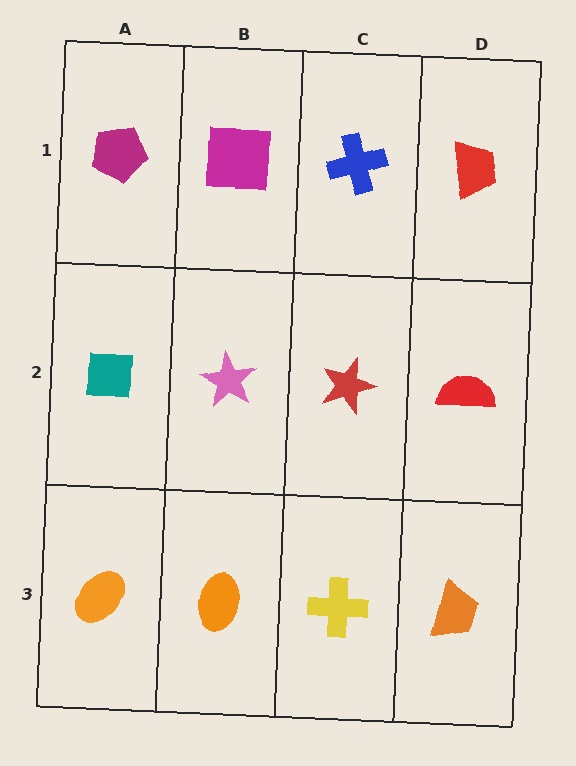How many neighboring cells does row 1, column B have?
3.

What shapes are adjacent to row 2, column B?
A magenta square (row 1, column B), an orange ellipse (row 3, column B), a teal square (row 2, column A), a red star (row 2, column C).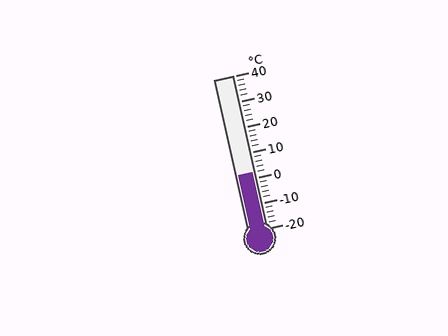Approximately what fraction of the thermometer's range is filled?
The thermometer is filled to approximately 35% of its range.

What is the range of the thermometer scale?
The thermometer scale ranges from -20°C to 40°C.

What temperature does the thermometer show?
The thermometer shows approximately 2°C.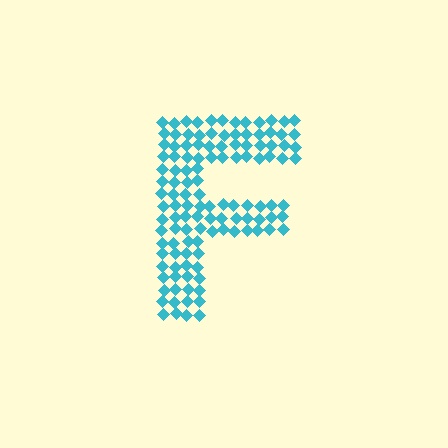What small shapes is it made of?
It is made of small diamonds.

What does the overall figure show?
The overall figure shows the letter F.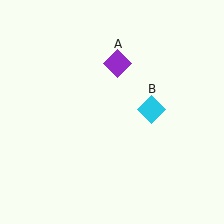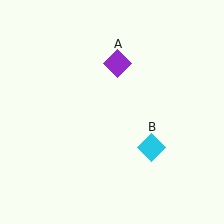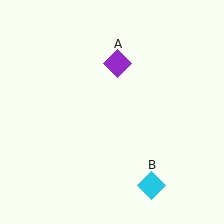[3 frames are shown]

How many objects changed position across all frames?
1 object changed position: cyan diamond (object B).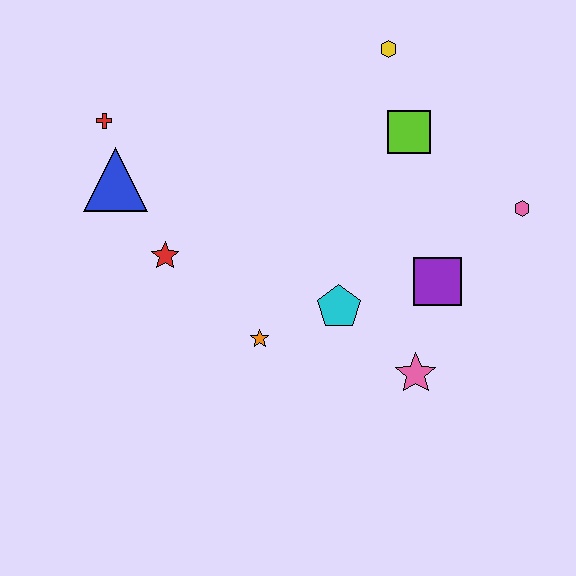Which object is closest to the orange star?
The cyan pentagon is closest to the orange star.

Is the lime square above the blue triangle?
Yes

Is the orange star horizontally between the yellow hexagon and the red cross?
Yes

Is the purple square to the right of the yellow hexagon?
Yes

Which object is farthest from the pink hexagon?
The red cross is farthest from the pink hexagon.